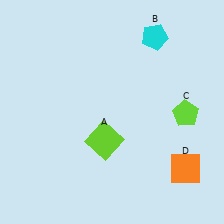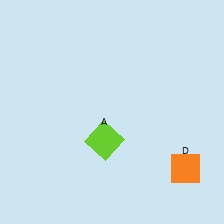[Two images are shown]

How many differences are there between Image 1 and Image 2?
There are 2 differences between the two images.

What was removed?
The lime pentagon (C), the cyan pentagon (B) were removed in Image 2.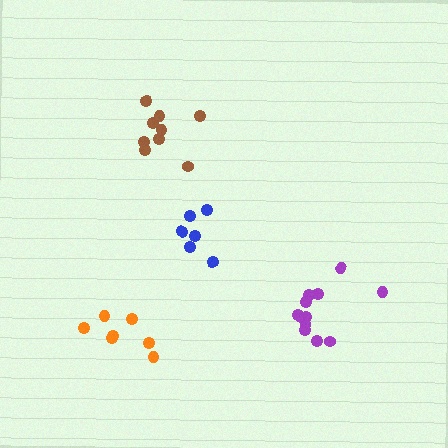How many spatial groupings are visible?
There are 4 spatial groupings.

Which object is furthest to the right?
The purple cluster is rightmost.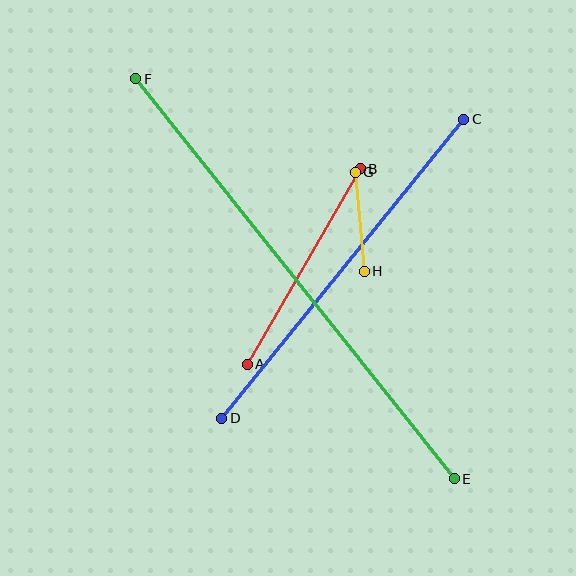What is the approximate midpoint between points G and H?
The midpoint is at approximately (360, 222) pixels.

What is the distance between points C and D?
The distance is approximately 384 pixels.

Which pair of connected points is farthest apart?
Points E and F are farthest apart.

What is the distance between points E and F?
The distance is approximately 511 pixels.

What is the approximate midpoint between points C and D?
The midpoint is at approximately (343, 269) pixels.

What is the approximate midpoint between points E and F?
The midpoint is at approximately (295, 279) pixels.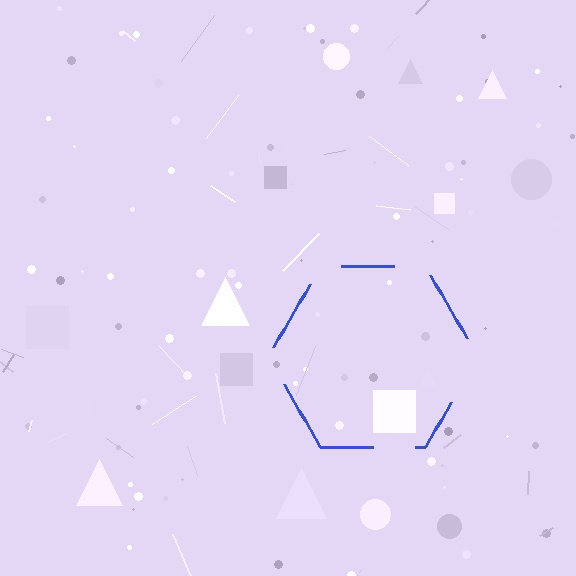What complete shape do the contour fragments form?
The contour fragments form a hexagon.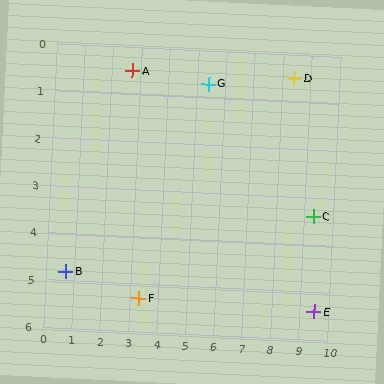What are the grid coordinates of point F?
Point F is at approximately (3.3, 5.3).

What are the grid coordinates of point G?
Point G is at approximately (5.4, 0.7).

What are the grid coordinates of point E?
Point E is at approximately (9.5, 5.4).